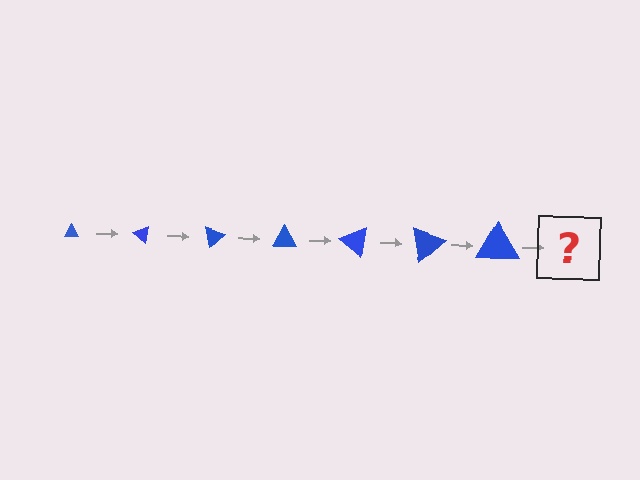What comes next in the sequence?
The next element should be a triangle, larger than the previous one and rotated 280 degrees from the start.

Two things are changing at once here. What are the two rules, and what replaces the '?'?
The two rules are that the triangle grows larger each step and it rotates 40 degrees each step. The '?' should be a triangle, larger than the previous one and rotated 280 degrees from the start.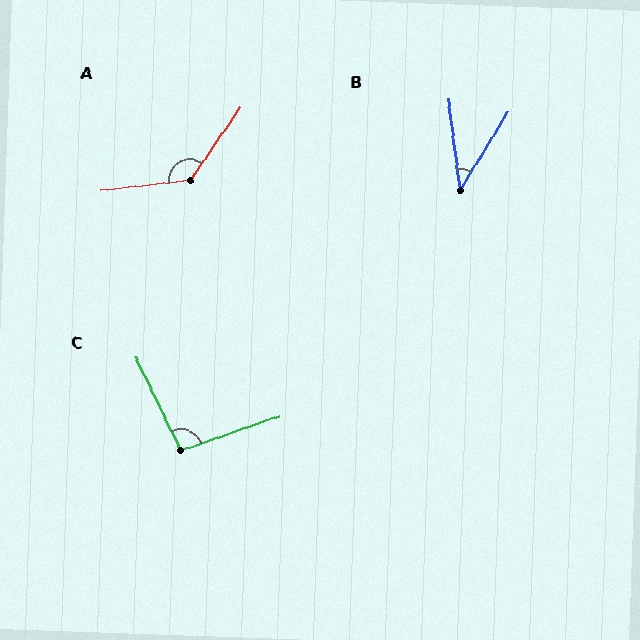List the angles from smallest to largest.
B (39°), C (97°), A (131°).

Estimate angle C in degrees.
Approximately 97 degrees.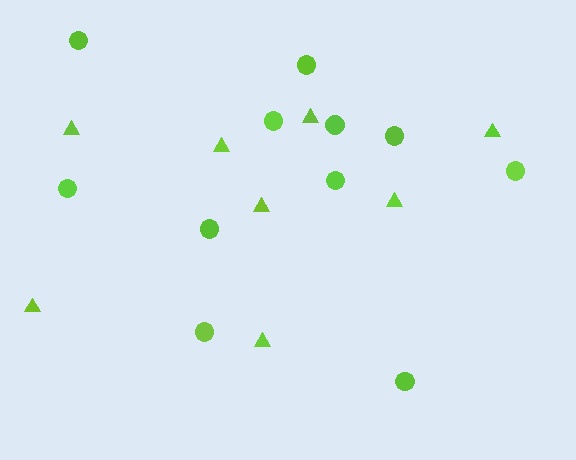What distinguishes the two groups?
There are 2 groups: one group of triangles (8) and one group of circles (11).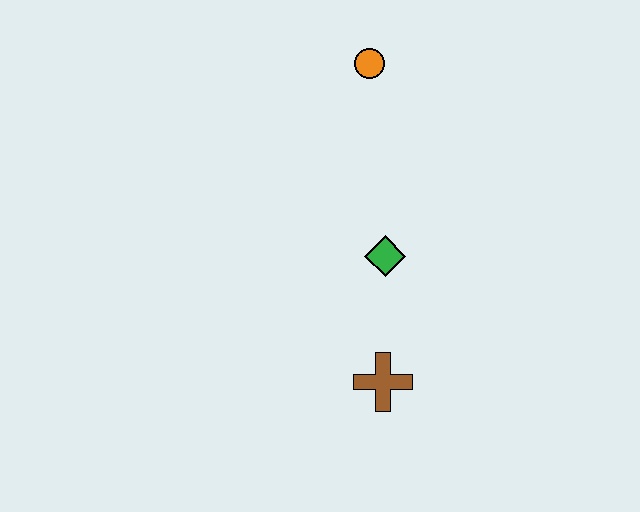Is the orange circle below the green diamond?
No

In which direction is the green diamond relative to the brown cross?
The green diamond is above the brown cross.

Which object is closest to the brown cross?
The green diamond is closest to the brown cross.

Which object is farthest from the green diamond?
The orange circle is farthest from the green diamond.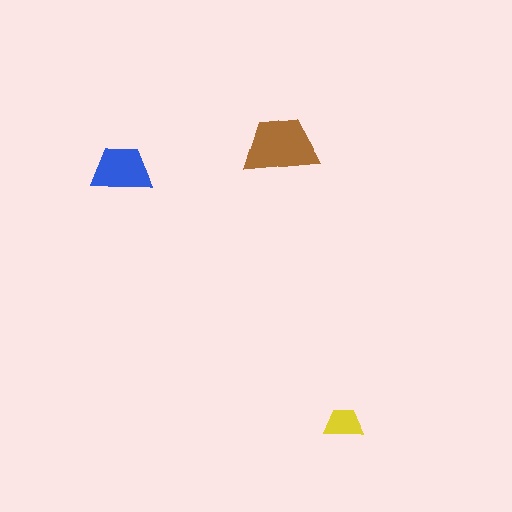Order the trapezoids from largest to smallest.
the brown one, the blue one, the yellow one.